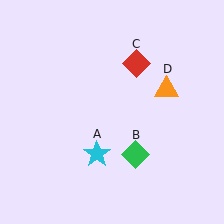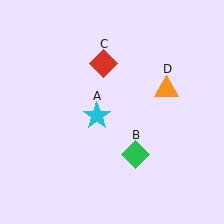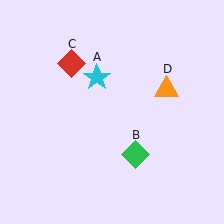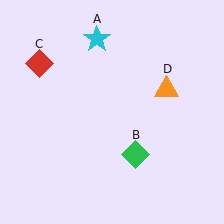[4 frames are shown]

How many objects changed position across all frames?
2 objects changed position: cyan star (object A), red diamond (object C).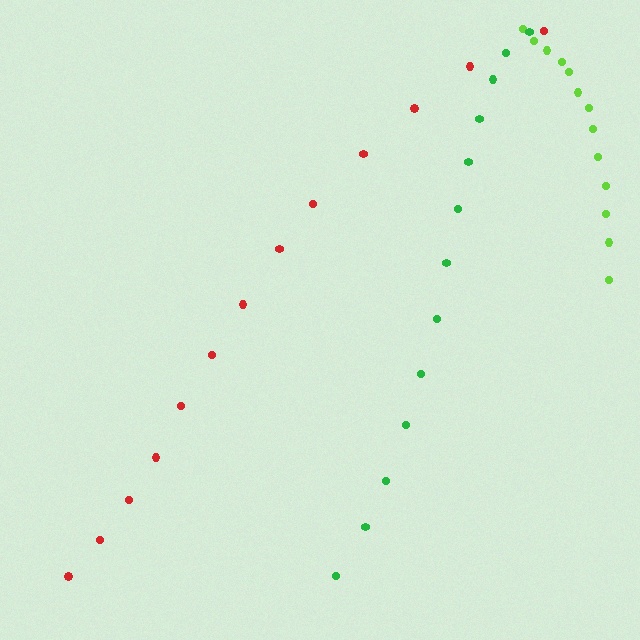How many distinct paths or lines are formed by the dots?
There are 3 distinct paths.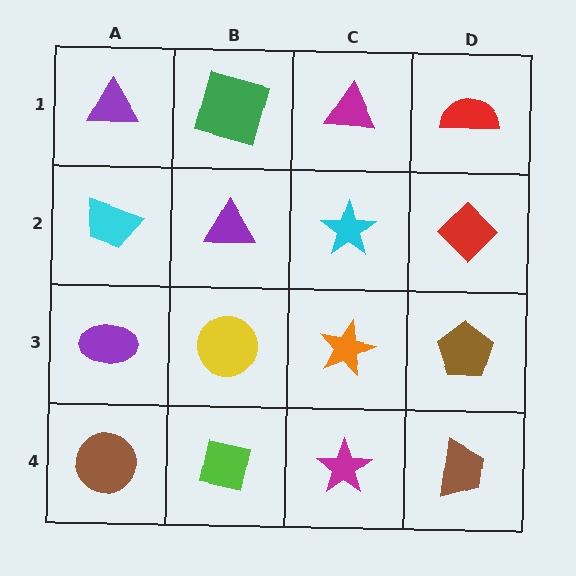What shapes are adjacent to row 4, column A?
A purple ellipse (row 3, column A), a lime square (row 4, column B).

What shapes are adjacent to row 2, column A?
A purple triangle (row 1, column A), a purple ellipse (row 3, column A), a purple triangle (row 2, column B).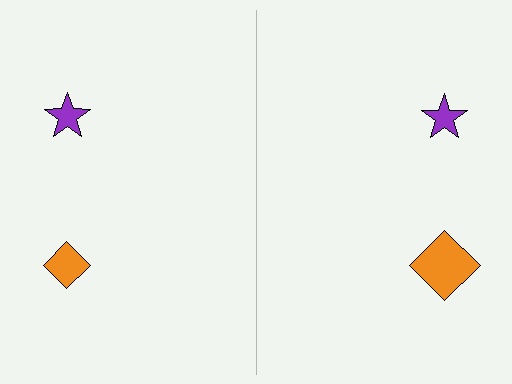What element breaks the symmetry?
The orange diamond on the right side has a different size than its mirror counterpart.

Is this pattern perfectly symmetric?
No, the pattern is not perfectly symmetric. The orange diamond on the right side has a different size than its mirror counterpart.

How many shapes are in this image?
There are 4 shapes in this image.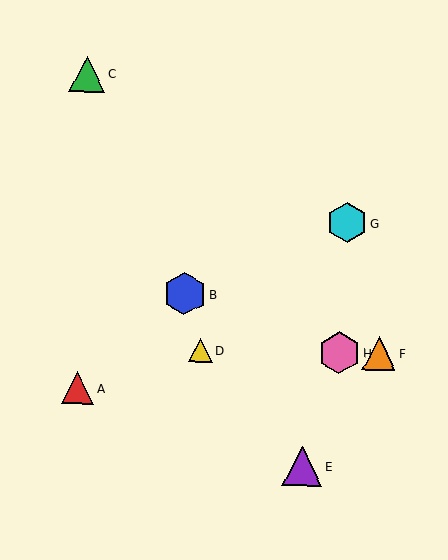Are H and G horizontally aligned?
No, H is at y≈353 and G is at y≈223.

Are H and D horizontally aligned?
Yes, both are at y≈353.